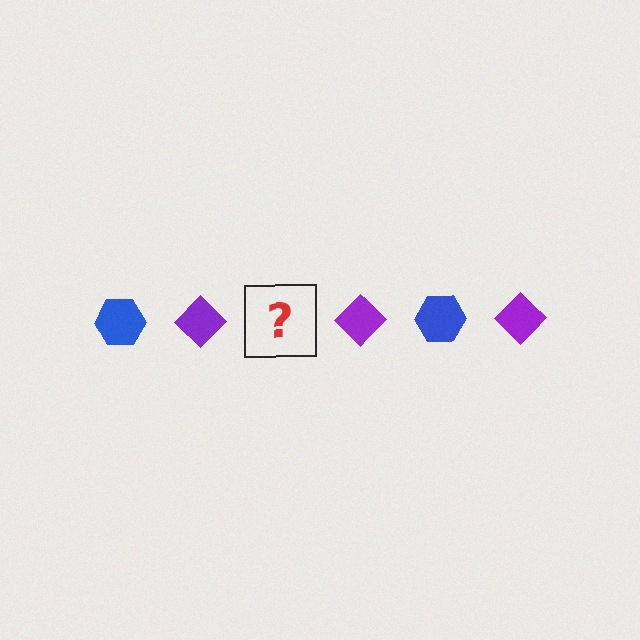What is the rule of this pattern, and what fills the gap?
The rule is that the pattern alternates between blue hexagon and purple diamond. The gap should be filled with a blue hexagon.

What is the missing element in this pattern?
The missing element is a blue hexagon.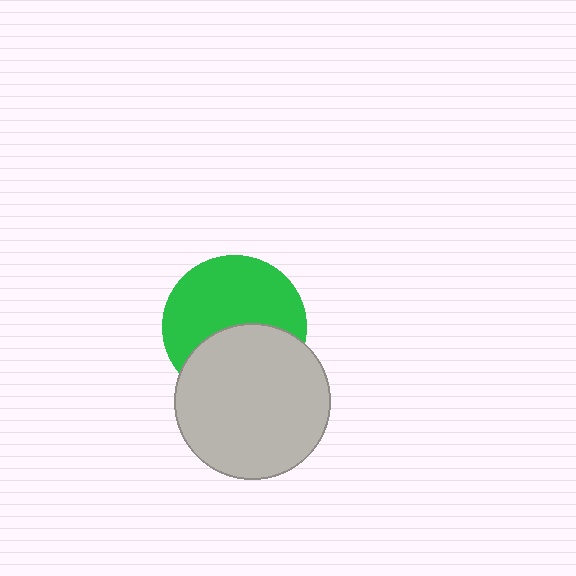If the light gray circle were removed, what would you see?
You would see the complete green circle.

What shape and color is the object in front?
The object in front is a light gray circle.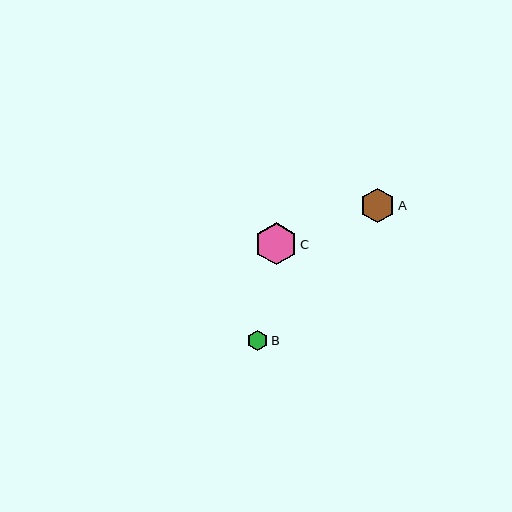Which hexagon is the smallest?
Hexagon B is the smallest with a size of approximately 20 pixels.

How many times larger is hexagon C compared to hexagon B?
Hexagon C is approximately 2.1 times the size of hexagon B.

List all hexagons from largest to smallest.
From largest to smallest: C, A, B.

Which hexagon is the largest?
Hexagon C is the largest with a size of approximately 42 pixels.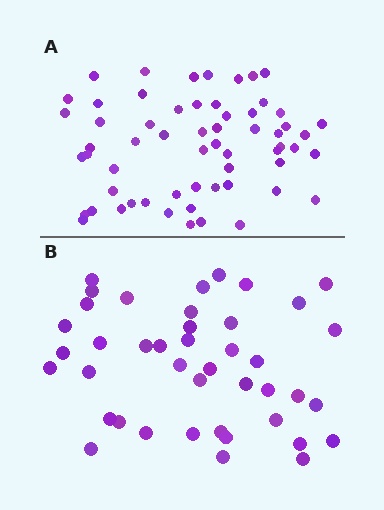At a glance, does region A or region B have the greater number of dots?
Region A (the top region) has more dots.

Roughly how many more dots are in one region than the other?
Region A has approximately 20 more dots than region B.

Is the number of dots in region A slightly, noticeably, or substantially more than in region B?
Region A has noticeably more, but not dramatically so. The ratio is roughly 1.4 to 1.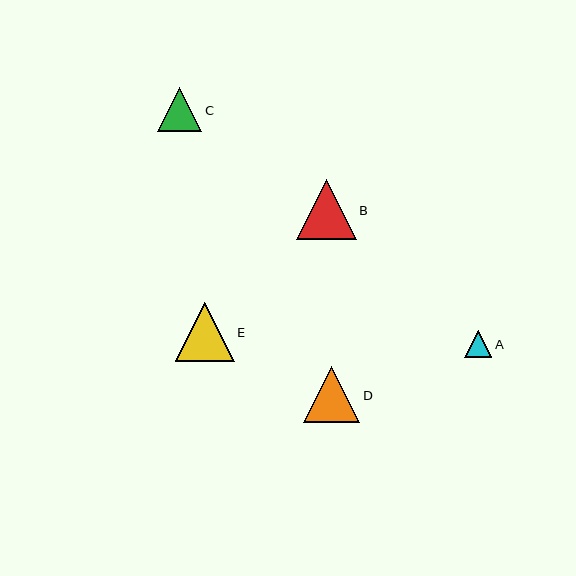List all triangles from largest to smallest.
From largest to smallest: B, E, D, C, A.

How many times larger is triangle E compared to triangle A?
Triangle E is approximately 2.1 times the size of triangle A.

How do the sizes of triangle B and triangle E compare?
Triangle B and triangle E are approximately the same size.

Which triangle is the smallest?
Triangle A is the smallest with a size of approximately 27 pixels.